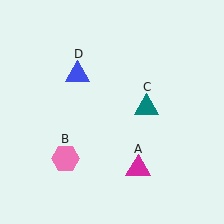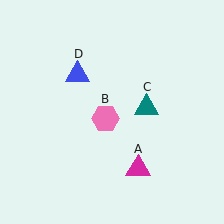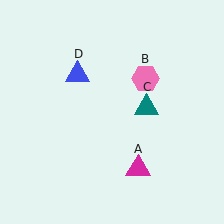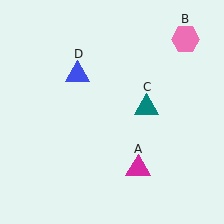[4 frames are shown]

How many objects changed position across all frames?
1 object changed position: pink hexagon (object B).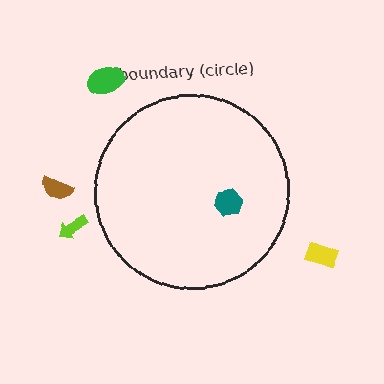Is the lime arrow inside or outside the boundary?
Outside.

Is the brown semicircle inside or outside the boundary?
Outside.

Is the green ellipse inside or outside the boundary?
Outside.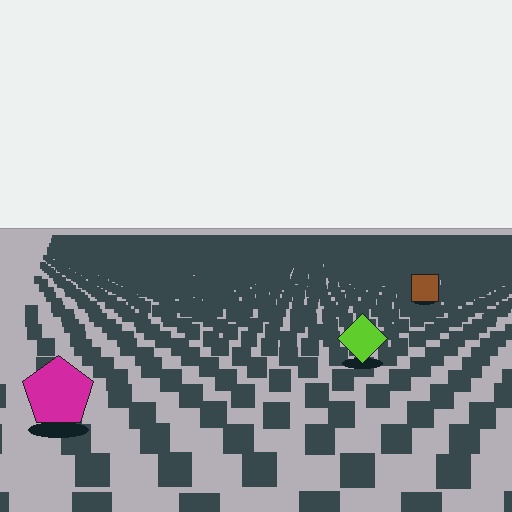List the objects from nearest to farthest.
From nearest to farthest: the magenta pentagon, the lime diamond, the brown square.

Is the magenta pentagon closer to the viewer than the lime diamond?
Yes. The magenta pentagon is closer — you can tell from the texture gradient: the ground texture is coarser near it.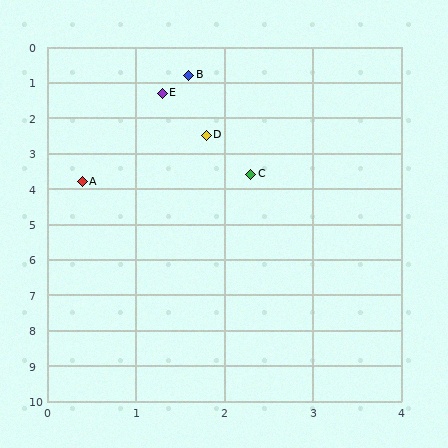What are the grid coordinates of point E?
Point E is at approximately (1.3, 1.3).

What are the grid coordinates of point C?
Point C is at approximately (2.3, 3.6).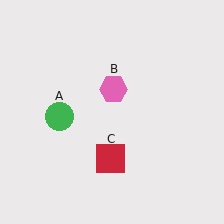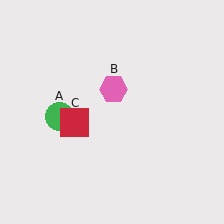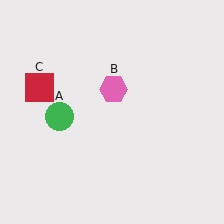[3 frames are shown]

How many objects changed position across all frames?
1 object changed position: red square (object C).